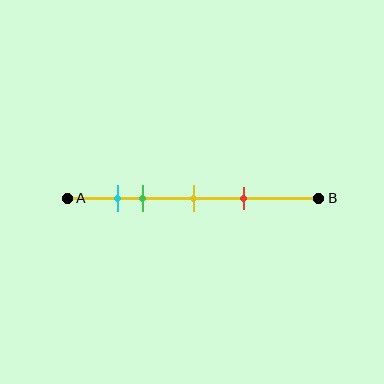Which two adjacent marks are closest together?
The cyan and green marks are the closest adjacent pair.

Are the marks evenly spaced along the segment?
No, the marks are not evenly spaced.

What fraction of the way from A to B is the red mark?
The red mark is approximately 70% (0.7) of the way from A to B.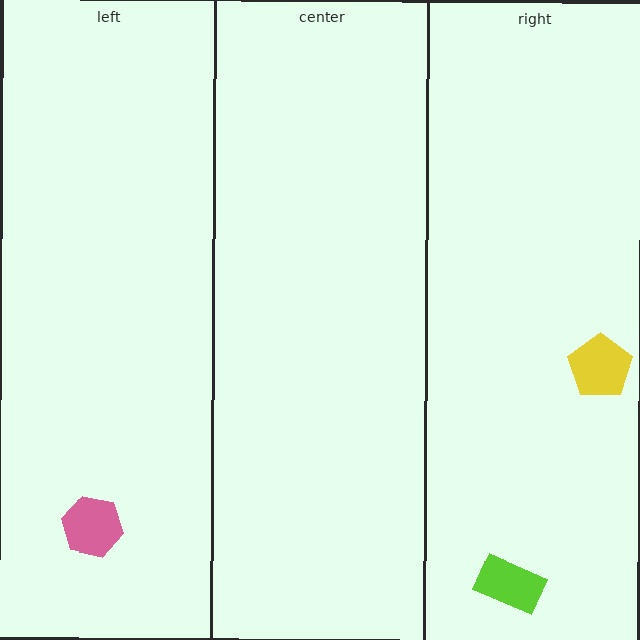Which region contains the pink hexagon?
The left region.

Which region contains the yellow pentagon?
The right region.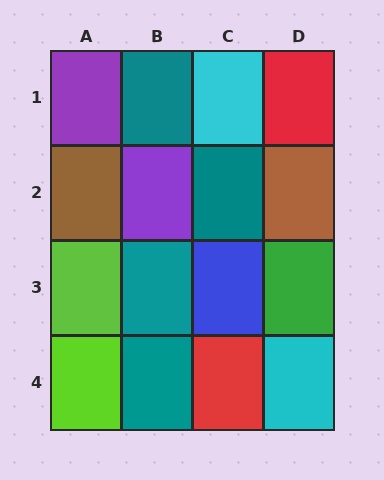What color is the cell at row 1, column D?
Red.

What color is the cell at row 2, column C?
Teal.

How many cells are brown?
2 cells are brown.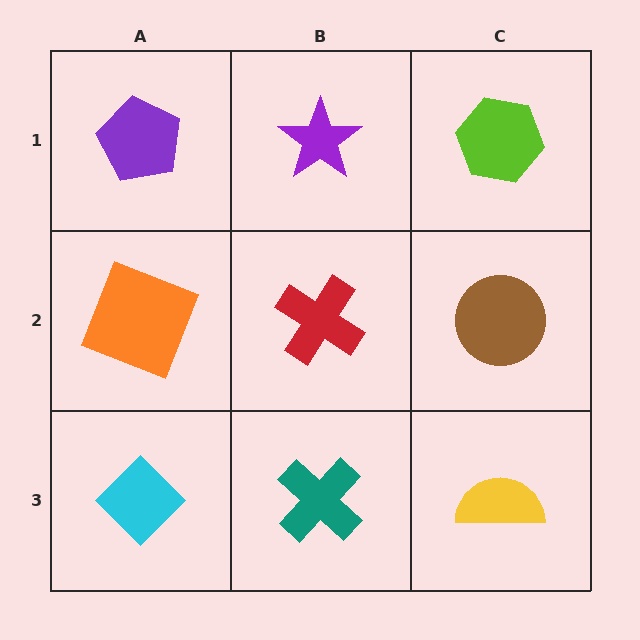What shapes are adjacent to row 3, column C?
A brown circle (row 2, column C), a teal cross (row 3, column B).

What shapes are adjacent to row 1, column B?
A red cross (row 2, column B), a purple pentagon (row 1, column A), a lime hexagon (row 1, column C).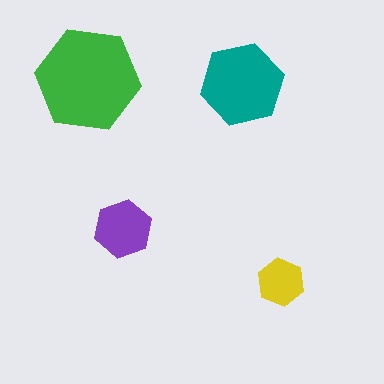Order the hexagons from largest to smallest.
the green one, the teal one, the purple one, the yellow one.